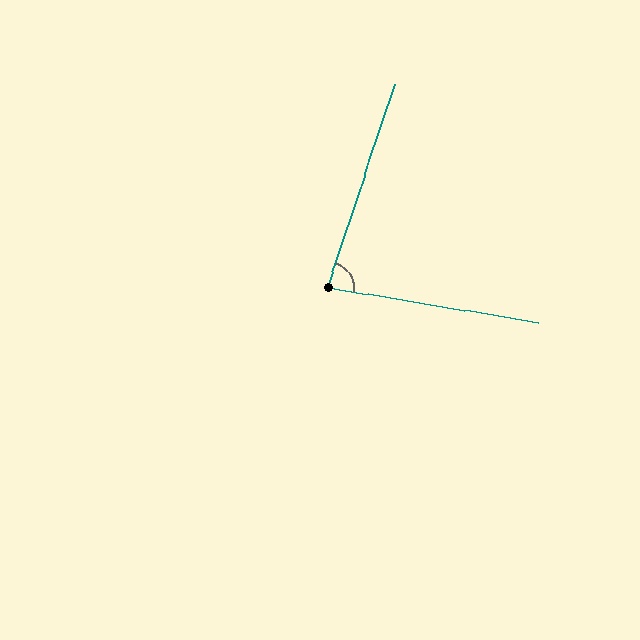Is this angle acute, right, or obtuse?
It is acute.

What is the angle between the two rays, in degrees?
Approximately 81 degrees.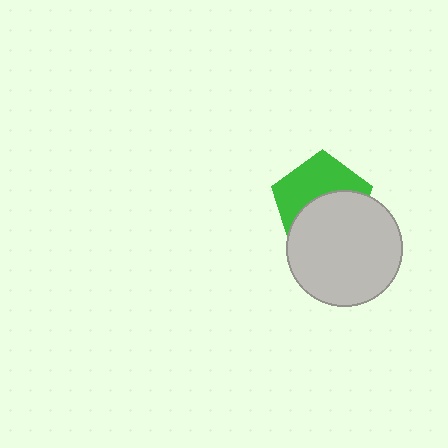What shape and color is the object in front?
The object in front is a light gray circle.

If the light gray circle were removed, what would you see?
You would see the complete green pentagon.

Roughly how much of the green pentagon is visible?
About half of it is visible (roughly 48%).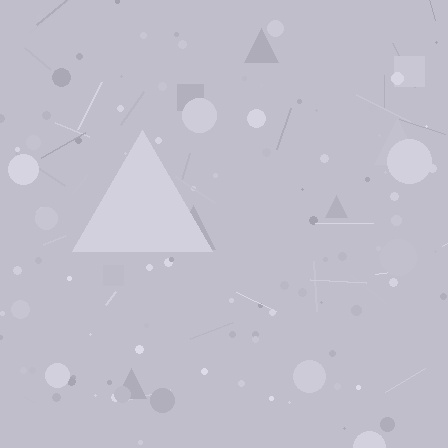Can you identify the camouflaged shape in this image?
The camouflaged shape is a triangle.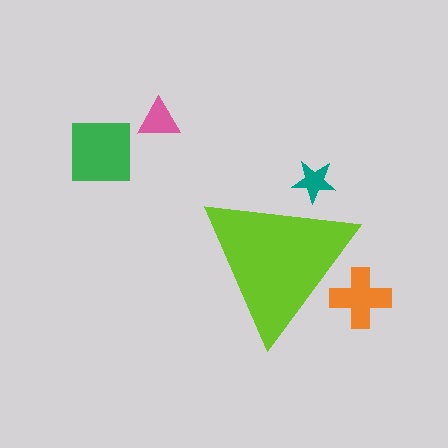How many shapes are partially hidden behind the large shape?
2 shapes are partially hidden.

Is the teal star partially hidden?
Yes, the teal star is partially hidden behind the lime triangle.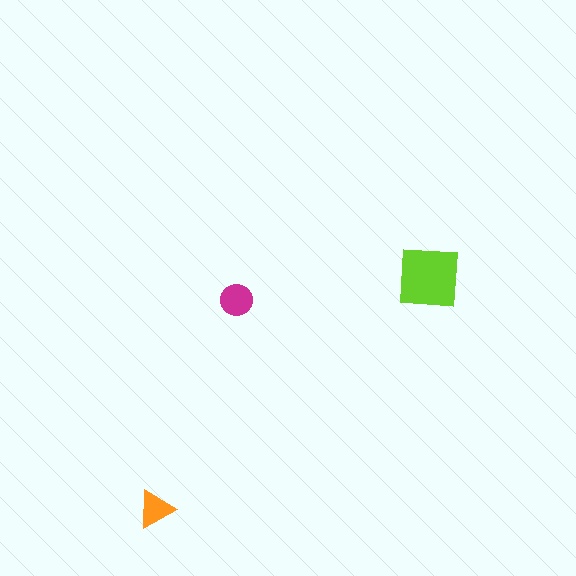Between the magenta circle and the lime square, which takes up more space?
The lime square.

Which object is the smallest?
The orange triangle.